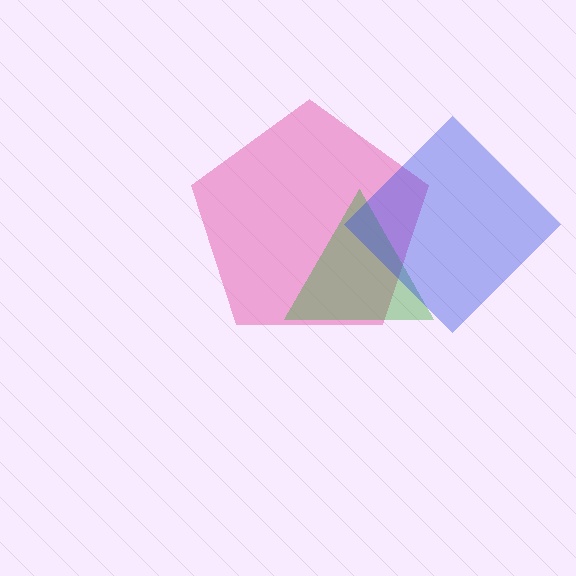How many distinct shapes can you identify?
There are 3 distinct shapes: a pink pentagon, a green triangle, a blue diamond.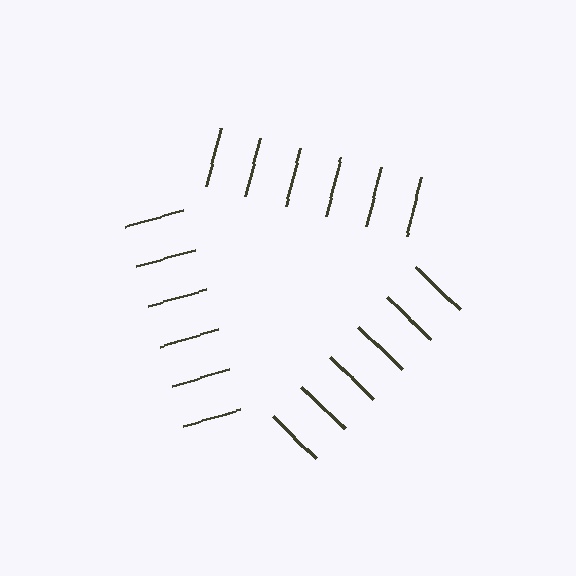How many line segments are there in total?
18 — 6 along each of the 3 edges.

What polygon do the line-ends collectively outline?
An illusory triangle — the line segments terminate on its edges but no continuous stroke is drawn.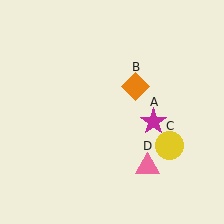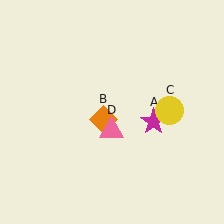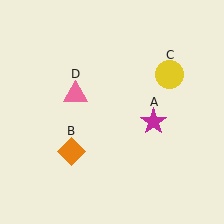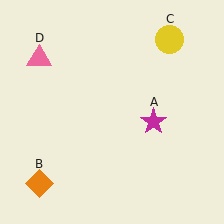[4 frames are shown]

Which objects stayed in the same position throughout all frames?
Magenta star (object A) remained stationary.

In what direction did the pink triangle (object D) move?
The pink triangle (object D) moved up and to the left.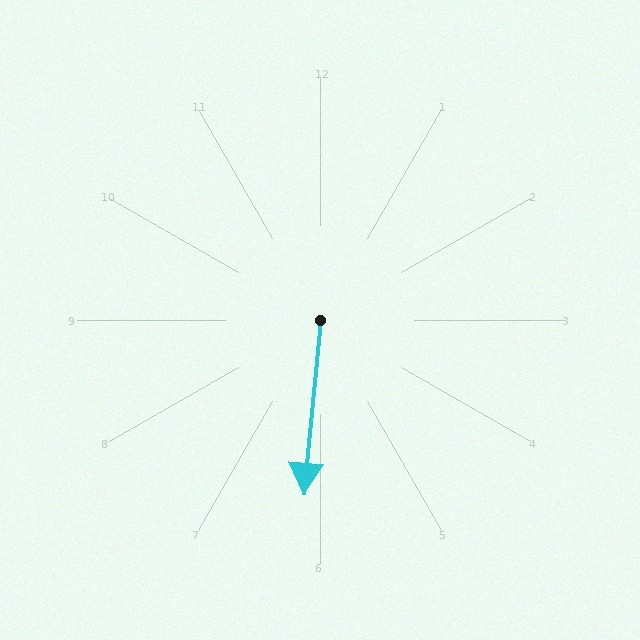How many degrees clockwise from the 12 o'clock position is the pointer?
Approximately 186 degrees.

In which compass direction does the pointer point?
South.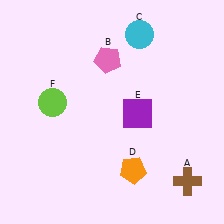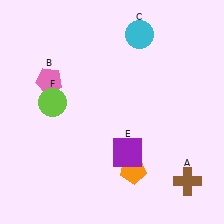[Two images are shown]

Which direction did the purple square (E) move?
The purple square (E) moved down.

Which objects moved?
The objects that moved are: the pink pentagon (B), the purple square (E).